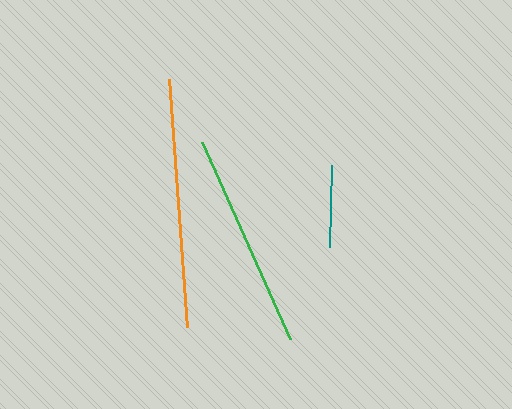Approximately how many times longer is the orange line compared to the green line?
The orange line is approximately 1.1 times the length of the green line.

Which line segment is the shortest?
The teal line is the shortest at approximately 82 pixels.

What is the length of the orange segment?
The orange segment is approximately 248 pixels long.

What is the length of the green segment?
The green segment is approximately 216 pixels long.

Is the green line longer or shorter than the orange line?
The orange line is longer than the green line.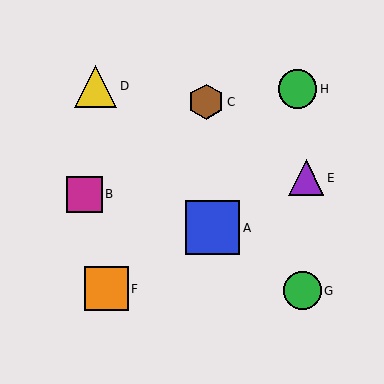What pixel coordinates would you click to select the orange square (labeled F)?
Click at (106, 289) to select the orange square F.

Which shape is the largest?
The blue square (labeled A) is the largest.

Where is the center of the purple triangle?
The center of the purple triangle is at (306, 178).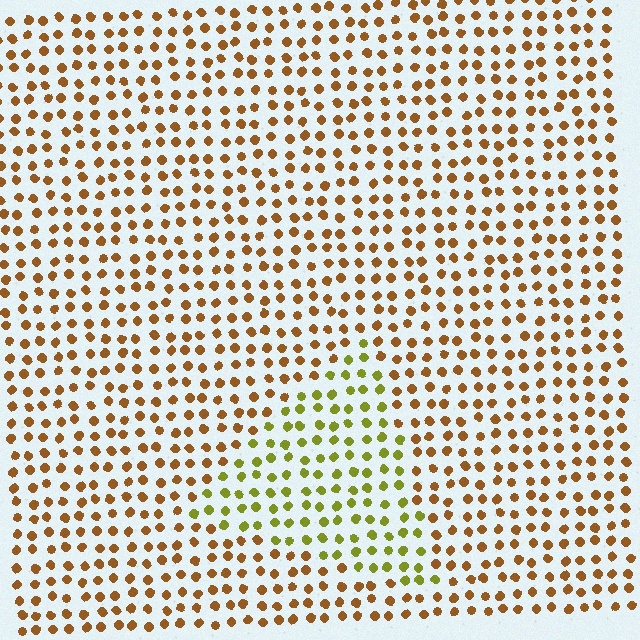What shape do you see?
I see a triangle.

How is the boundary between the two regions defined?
The boundary is defined purely by a slight shift in hue (about 42 degrees). Spacing, size, and orientation are identical on both sides.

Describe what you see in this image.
The image is filled with small brown elements in a uniform arrangement. A triangle-shaped region is visible where the elements are tinted to a slightly different hue, forming a subtle color boundary.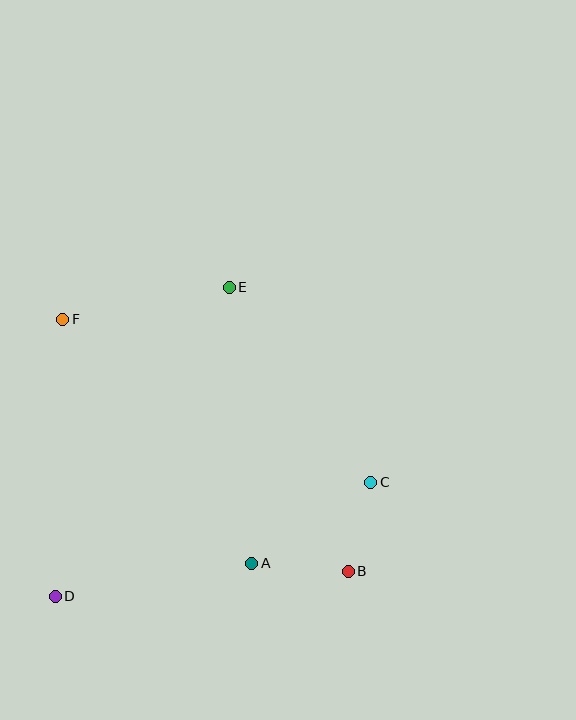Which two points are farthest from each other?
Points B and F are farthest from each other.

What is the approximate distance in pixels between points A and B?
The distance between A and B is approximately 97 pixels.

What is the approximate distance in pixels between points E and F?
The distance between E and F is approximately 169 pixels.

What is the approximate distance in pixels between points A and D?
The distance between A and D is approximately 199 pixels.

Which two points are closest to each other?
Points B and C are closest to each other.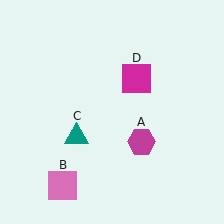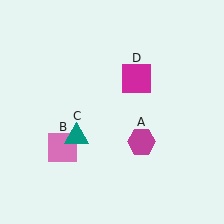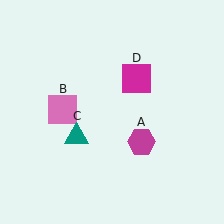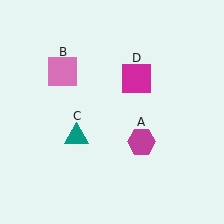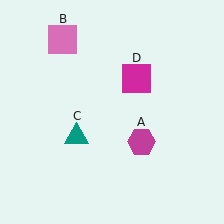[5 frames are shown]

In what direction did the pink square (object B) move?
The pink square (object B) moved up.